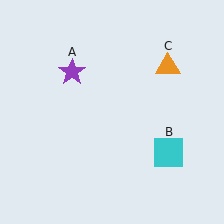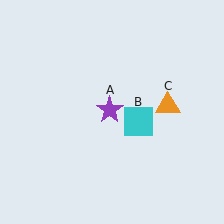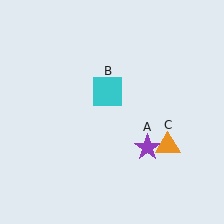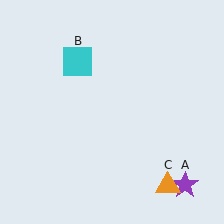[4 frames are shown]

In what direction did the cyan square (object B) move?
The cyan square (object B) moved up and to the left.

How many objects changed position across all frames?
3 objects changed position: purple star (object A), cyan square (object B), orange triangle (object C).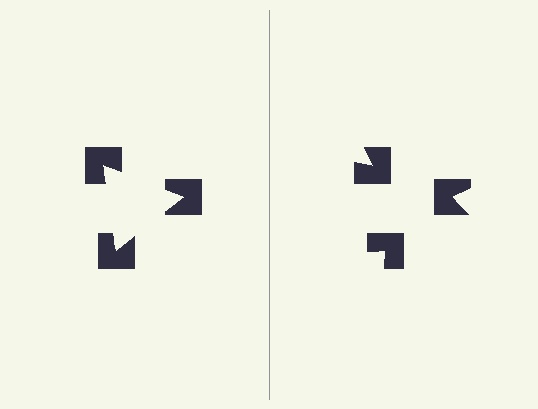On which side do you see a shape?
An illusory triangle appears on the left side. On the right side the wedge cuts are rotated, so no coherent shape forms.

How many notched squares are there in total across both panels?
6 — 3 on each side.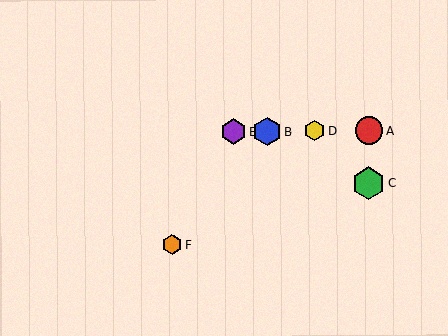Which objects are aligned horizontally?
Objects A, B, D, E are aligned horizontally.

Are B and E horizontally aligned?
Yes, both are at y≈131.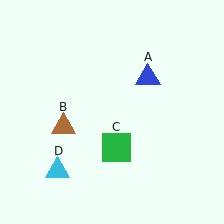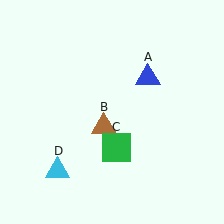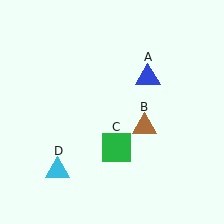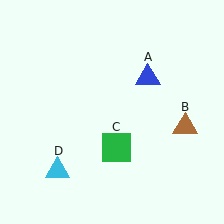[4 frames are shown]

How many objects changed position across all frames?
1 object changed position: brown triangle (object B).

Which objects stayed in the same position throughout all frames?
Blue triangle (object A) and green square (object C) and cyan triangle (object D) remained stationary.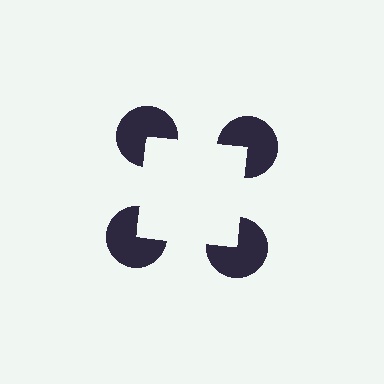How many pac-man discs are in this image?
There are 4 — one at each vertex of the illusory square.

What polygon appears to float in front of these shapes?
An illusory square — its edges are inferred from the aligned wedge cuts in the pac-man discs, not physically drawn.